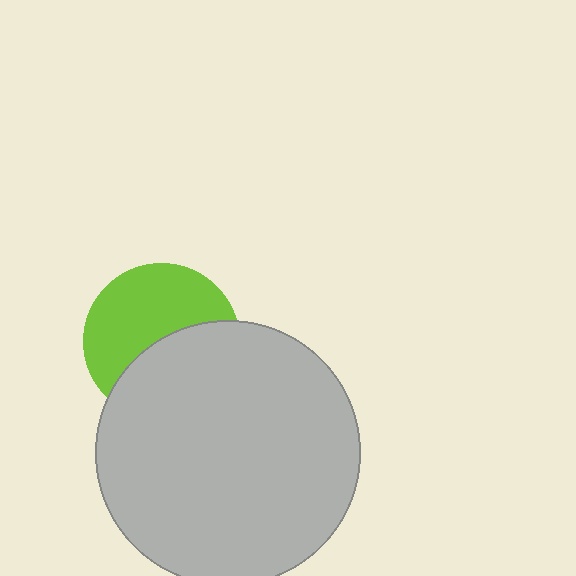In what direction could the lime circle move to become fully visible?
The lime circle could move up. That would shift it out from behind the light gray circle entirely.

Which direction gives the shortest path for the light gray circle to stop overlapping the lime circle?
Moving down gives the shortest separation.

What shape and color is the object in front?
The object in front is a light gray circle.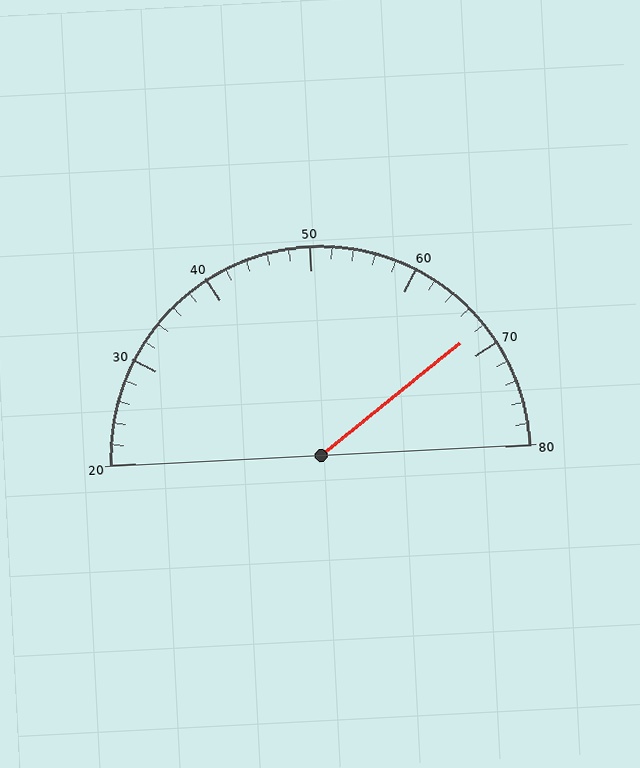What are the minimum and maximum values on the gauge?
The gauge ranges from 20 to 80.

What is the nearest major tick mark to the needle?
The nearest major tick mark is 70.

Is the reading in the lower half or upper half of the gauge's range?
The reading is in the upper half of the range (20 to 80).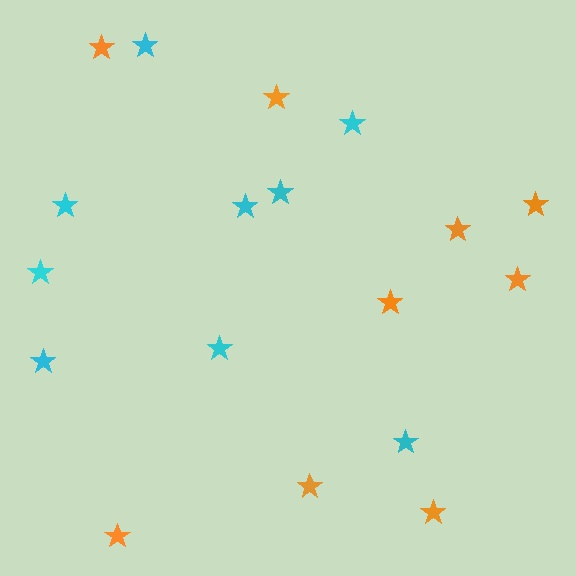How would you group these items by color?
There are 2 groups: one group of cyan stars (9) and one group of orange stars (9).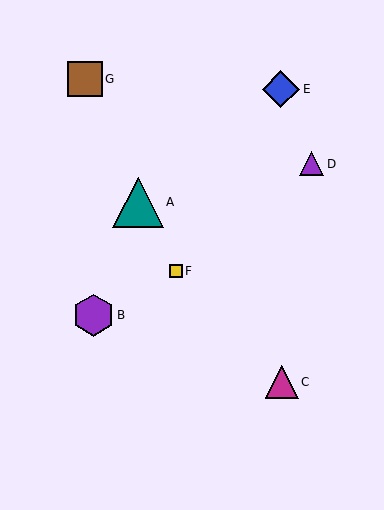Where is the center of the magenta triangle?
The center of the magenta triangle is at (282, 382).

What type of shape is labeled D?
Shape D is a purple triangle.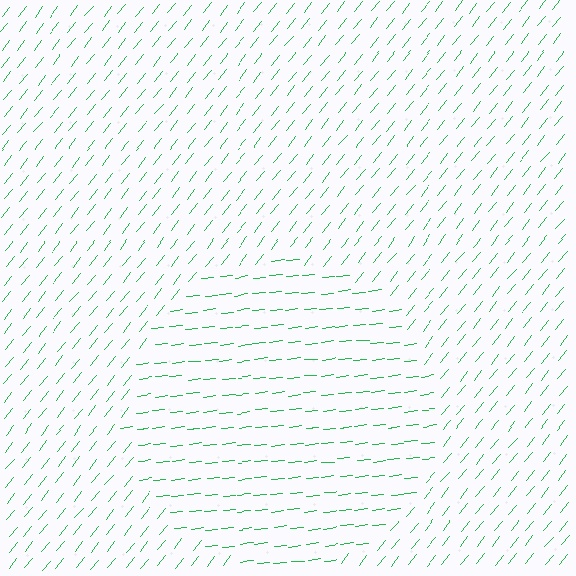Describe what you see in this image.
The image is filled with small green line segments. A circle region in the image has lines oriented differently from the surrounding lines, creating a visible texture boundary.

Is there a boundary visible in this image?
Yes, there is a texture boundary formed by a change in line orientation.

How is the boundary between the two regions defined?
The boundary is defined purely by a change in line orientation (approximately 45 degrees difference). All lines are the same color and thickness.